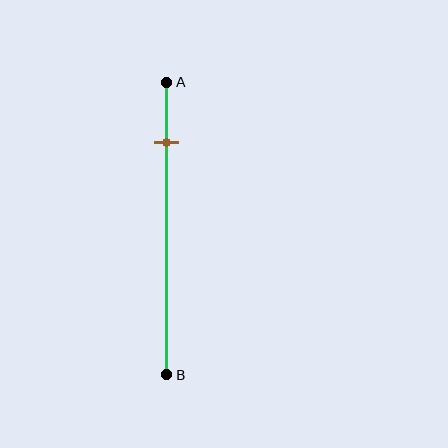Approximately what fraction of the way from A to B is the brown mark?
The brown mark is approximately 20% of the way from A to B.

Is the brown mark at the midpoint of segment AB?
No, the mark is at about 20% from A, not at the 50% midpoint.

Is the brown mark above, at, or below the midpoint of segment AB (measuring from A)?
The brown mark is above the midpoint of segment AB.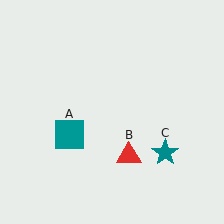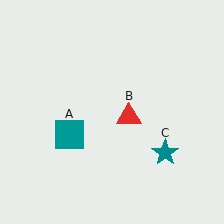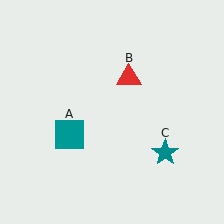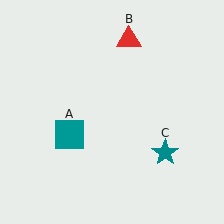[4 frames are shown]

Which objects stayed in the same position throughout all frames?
Teal square (object A) and teal star (object C) remained stationary.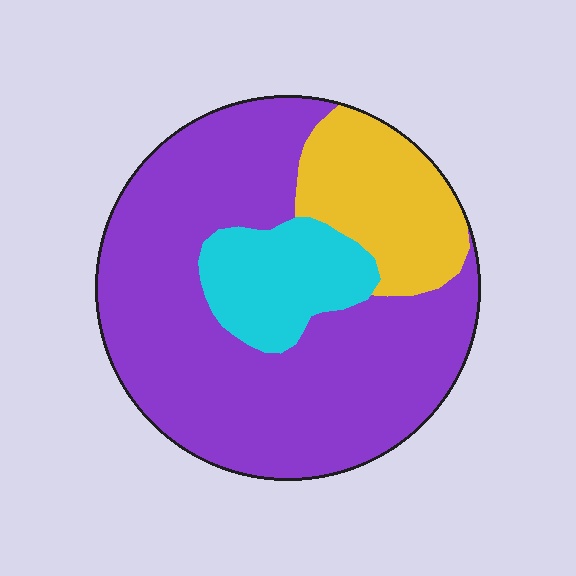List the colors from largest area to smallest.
From largest to smallest: purple, yellow, cyan.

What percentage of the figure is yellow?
Yellow covers 18% of the figure.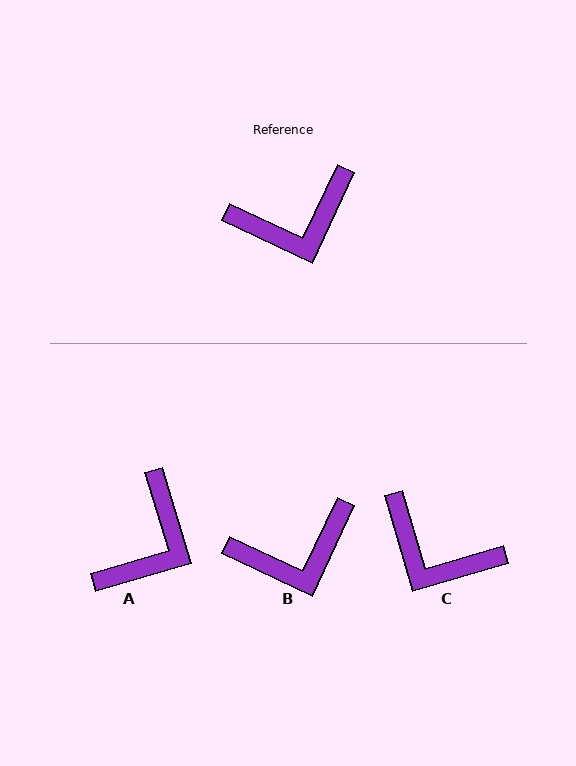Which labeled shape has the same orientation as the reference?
B.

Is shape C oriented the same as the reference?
No, it is off by about 48 degrees.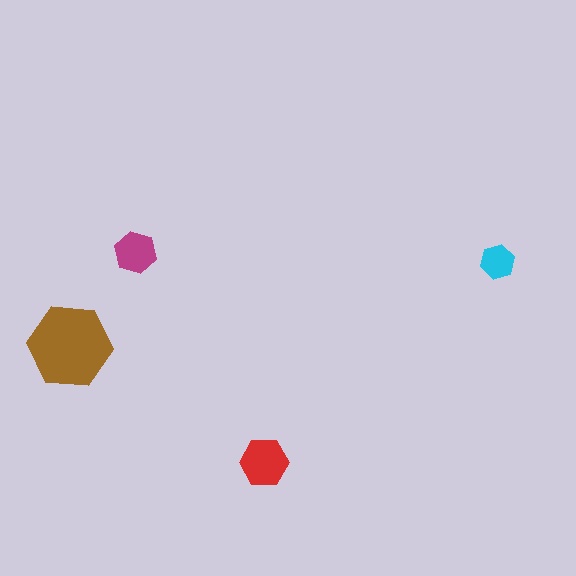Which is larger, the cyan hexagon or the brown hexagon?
The brown one.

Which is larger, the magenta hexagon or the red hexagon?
The red one.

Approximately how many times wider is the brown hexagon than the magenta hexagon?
About 2 times wider.